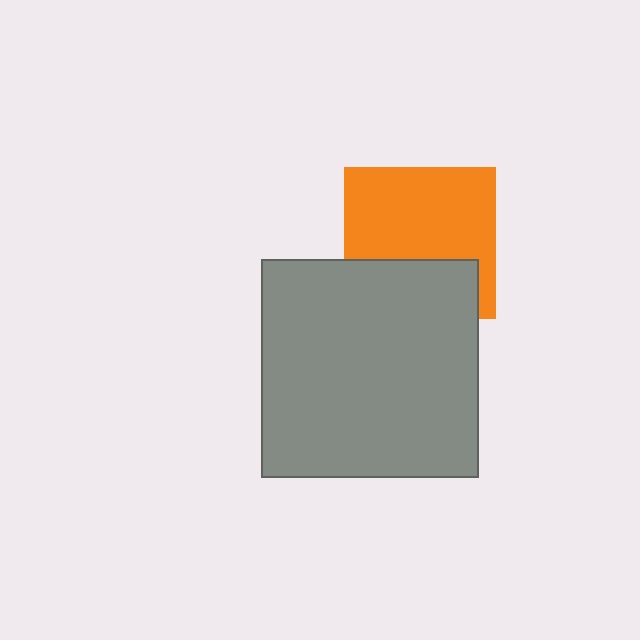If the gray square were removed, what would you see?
You would see the complete orange square.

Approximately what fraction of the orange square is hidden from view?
Roughly 35% of the orange square is hidden behind the gray square.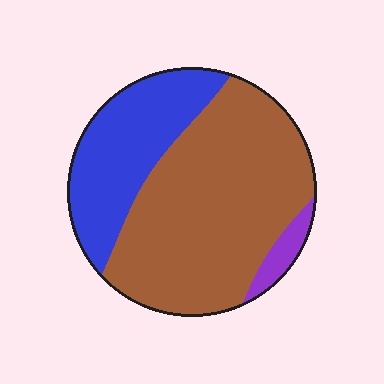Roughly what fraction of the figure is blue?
Blue covers 31% of the figure.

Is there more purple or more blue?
Blue.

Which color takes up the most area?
Brown, at roughly 65%.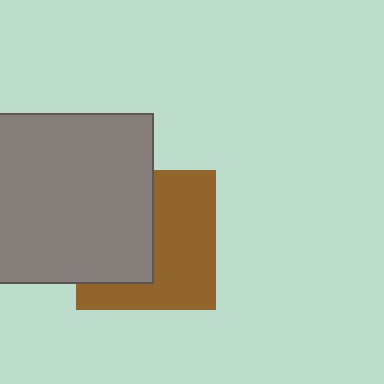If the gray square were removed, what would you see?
You would see the complete brown square.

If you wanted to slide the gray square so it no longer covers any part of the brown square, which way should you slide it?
Slide it left — that is the most direct way to separate the two shapes.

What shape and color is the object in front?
The object in front is a gray square.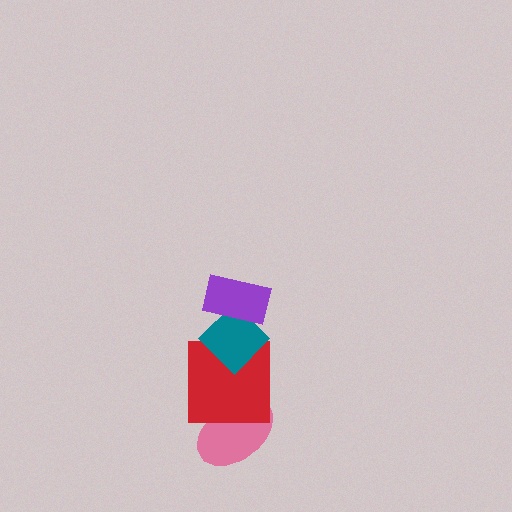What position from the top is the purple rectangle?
The purple rectangle is 1st from the top.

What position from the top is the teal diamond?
The teal diamond is 2nd from the top.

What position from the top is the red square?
The red square is 3rd from the top.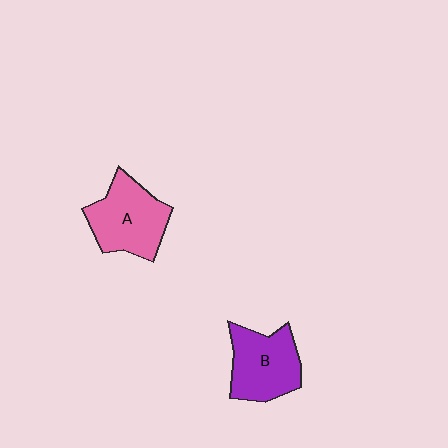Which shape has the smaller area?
Shape B (purple).